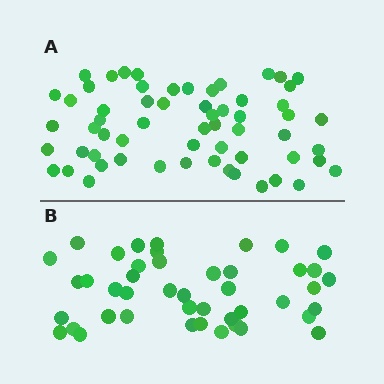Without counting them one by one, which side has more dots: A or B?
Region A (the top region) has more dots.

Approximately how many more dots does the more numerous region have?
Region A has approximately 15 more dots than region B.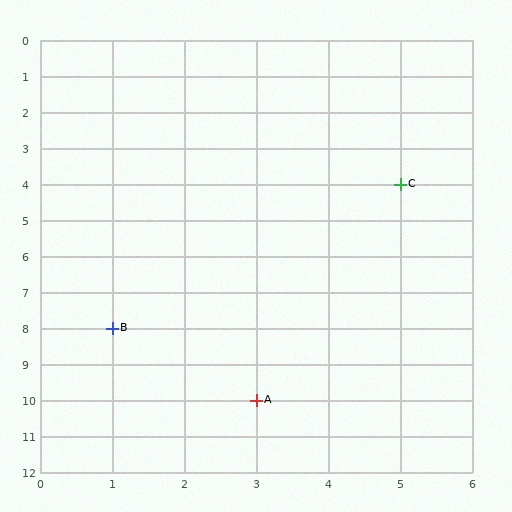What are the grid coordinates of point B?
Point B is at grid coordinates (1, 8).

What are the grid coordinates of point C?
Point C is at grid coordinates (5, 4).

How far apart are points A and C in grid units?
Points A and C are 2 columns and 6 rows apart (about 6.3 grid units diagonally).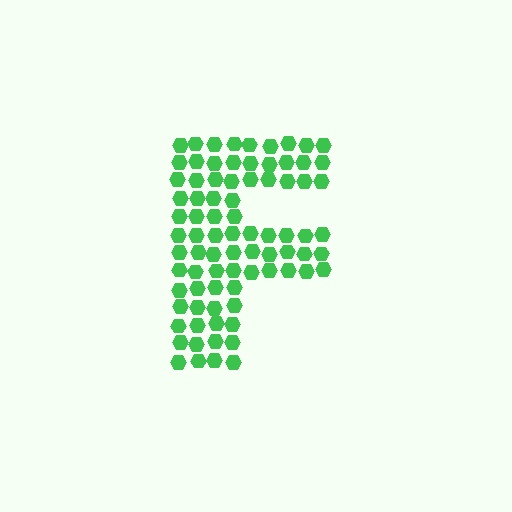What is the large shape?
The large shape is the letter F.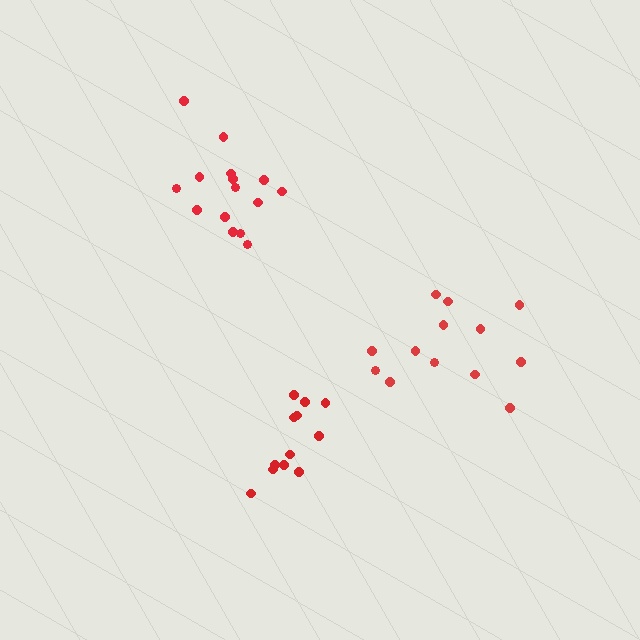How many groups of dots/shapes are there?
There are 3 groups.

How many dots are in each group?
Group 1: 12 dots, Group 2: 13 dots, Group 3: 15 dots (40 total).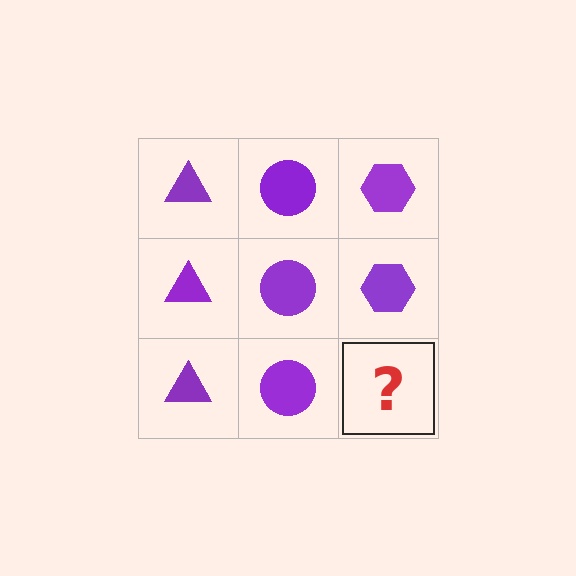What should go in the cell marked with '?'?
The missing cell should contain a purple hexagon.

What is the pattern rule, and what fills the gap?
The rule is that each column has a consistent shape. The gap should be filled with a purple hexagon.